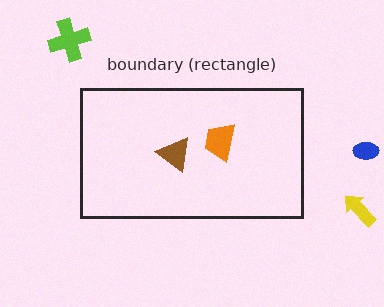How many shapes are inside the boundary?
2 inside, 3 outside.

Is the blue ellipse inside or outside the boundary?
Outside.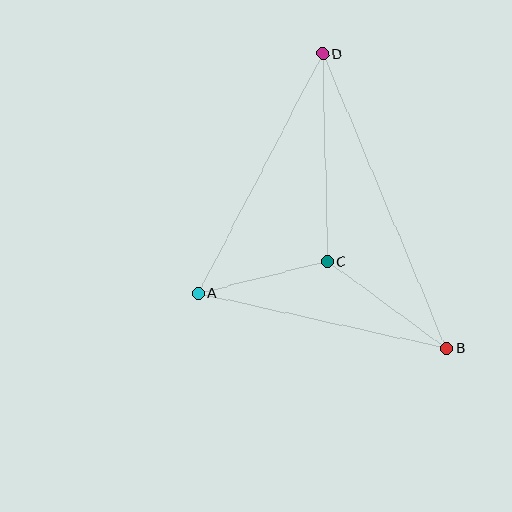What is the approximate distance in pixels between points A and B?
The distance between A and B is approximately 254 pixels.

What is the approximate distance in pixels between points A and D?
The distance between A and D is approximately 270 pixels.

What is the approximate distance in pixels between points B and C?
The distance between B and C is approximately 147 pixels.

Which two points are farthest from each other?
Points B and D are farthest from each other.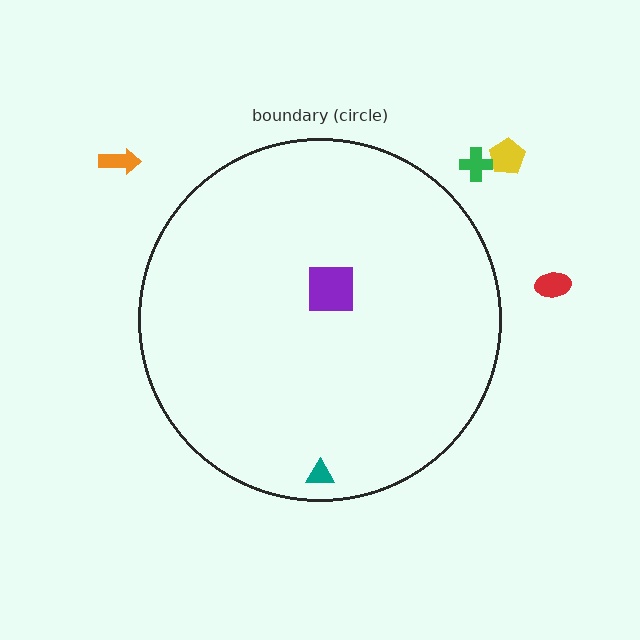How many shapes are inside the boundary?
2 inside, 4 outside.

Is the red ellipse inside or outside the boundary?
Outside.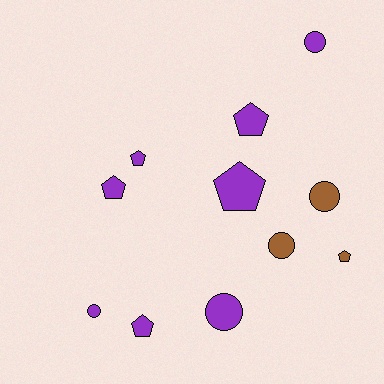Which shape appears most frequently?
Pentagon, with 6 objects.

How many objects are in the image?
There are 11 objects.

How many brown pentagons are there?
There is 1 brown pentagon.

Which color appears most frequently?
Purple, with 8 objects.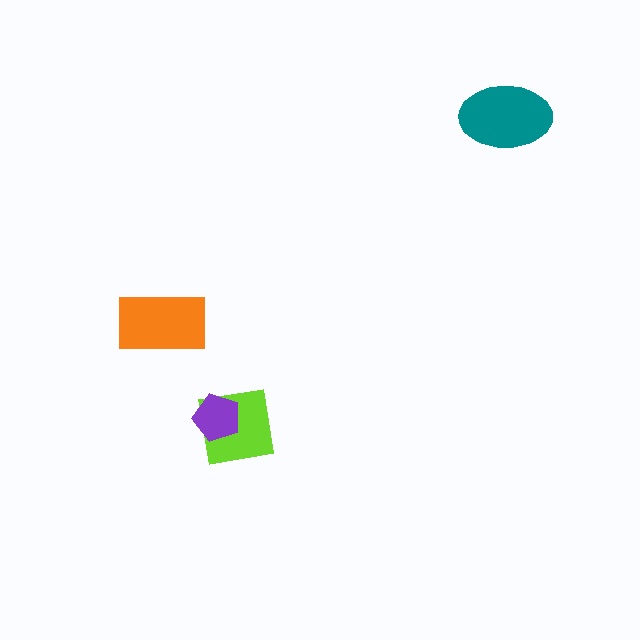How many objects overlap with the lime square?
1 object overlaps with the lime square.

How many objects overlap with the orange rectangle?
0 objects overlap with the orange rectangle.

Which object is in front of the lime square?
The purple pentagon is in front of the lime square.